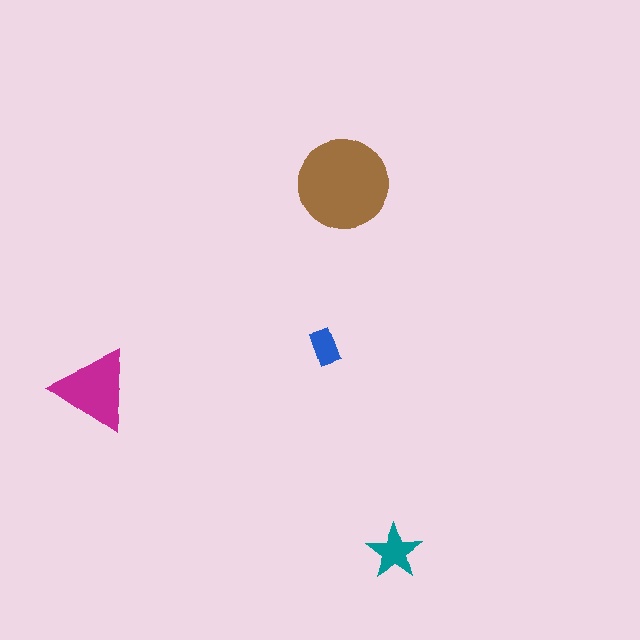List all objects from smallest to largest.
The blue rectangle, the teal star, the magenta triangle, the brown circle.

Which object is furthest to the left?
The magenta triangle is leftmost.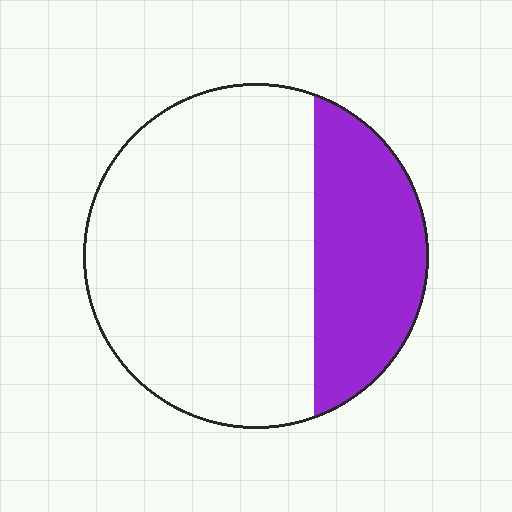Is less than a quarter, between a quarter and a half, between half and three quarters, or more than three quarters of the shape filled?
Between a quarter and a half.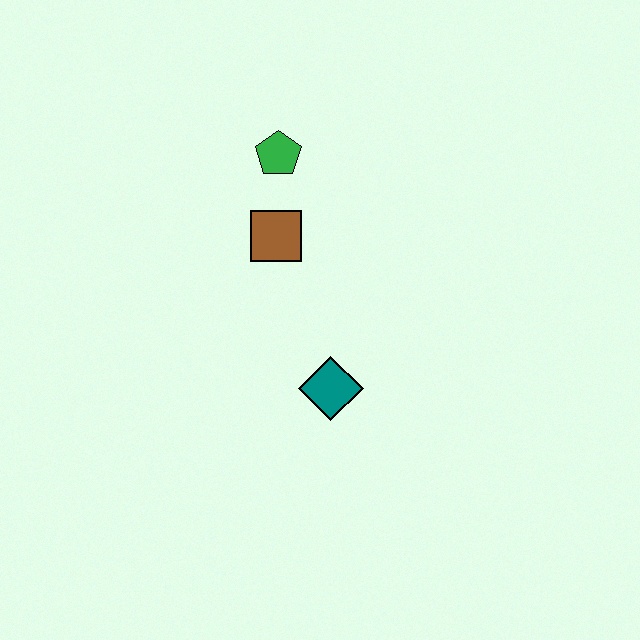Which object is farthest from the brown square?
The teal diamond is farthest from the brown square.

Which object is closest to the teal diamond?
The brown square is closest to the teal diamond.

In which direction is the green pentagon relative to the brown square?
The green pentagon is above the brown square.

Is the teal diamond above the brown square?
No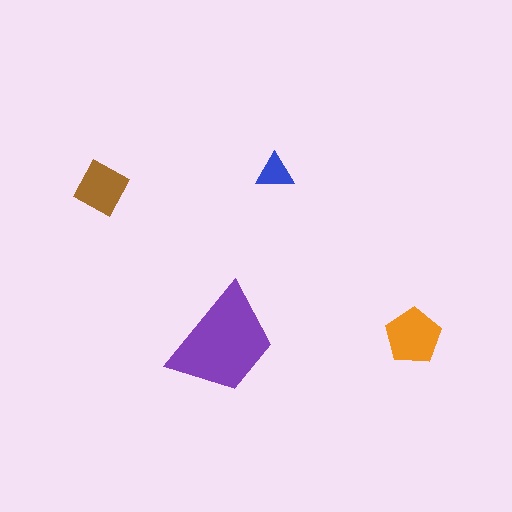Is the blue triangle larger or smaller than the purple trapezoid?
Smaller.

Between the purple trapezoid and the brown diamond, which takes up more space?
The purple trapezoid.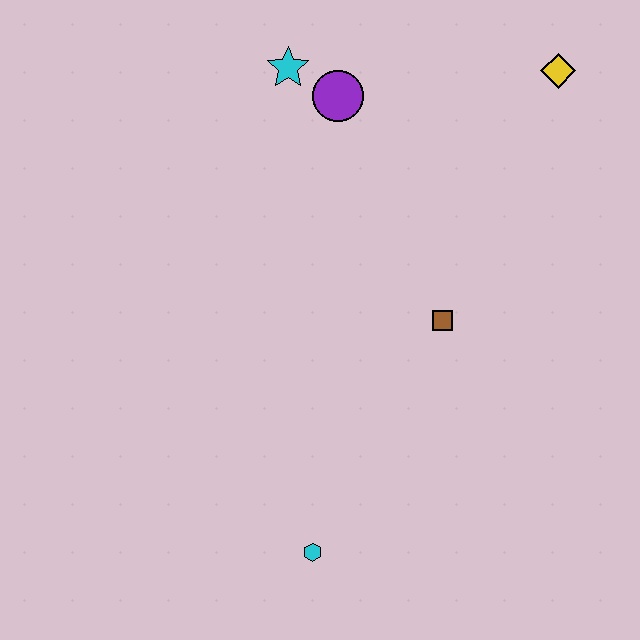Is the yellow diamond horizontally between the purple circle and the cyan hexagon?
No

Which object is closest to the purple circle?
The cyan star is closest to the purple circle.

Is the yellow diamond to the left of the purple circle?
No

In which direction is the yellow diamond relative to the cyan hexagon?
The yellow diamond is above the cyan hexagon.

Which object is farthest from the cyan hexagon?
The yellow diamond is farthest from the cyan hexagon.